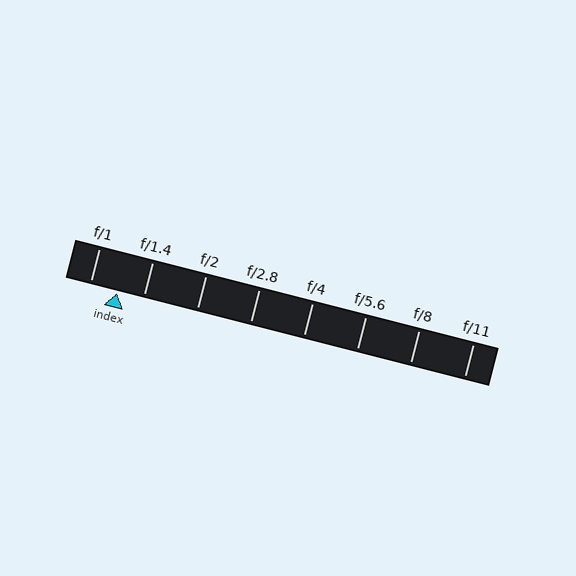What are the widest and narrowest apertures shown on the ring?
The widest aperture shown is f/1 and the narrowest is f/11.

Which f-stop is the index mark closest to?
The index mark is closest to f/1.4.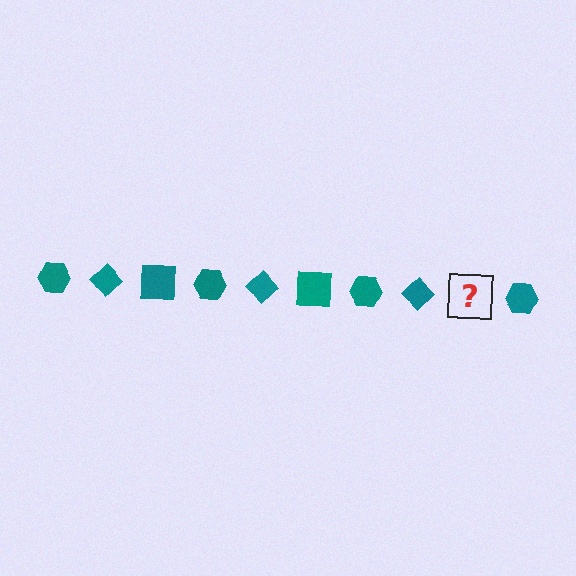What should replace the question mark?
The question mark should be replaced with a teal square.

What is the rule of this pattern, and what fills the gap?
The rule is that the pattern cycles through hexagon, diamond, square shapes in teal. The gap should be filled with a teal square.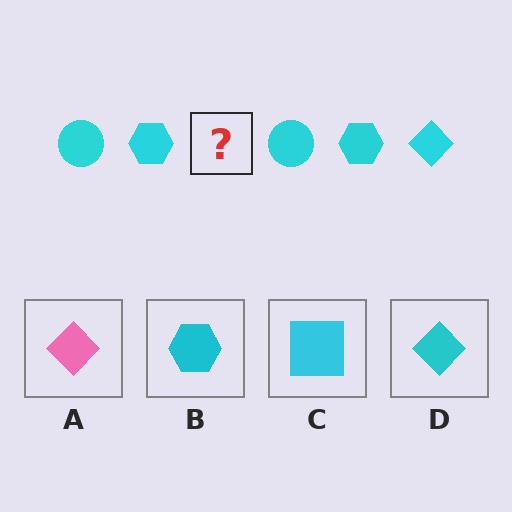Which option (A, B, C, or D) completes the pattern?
D.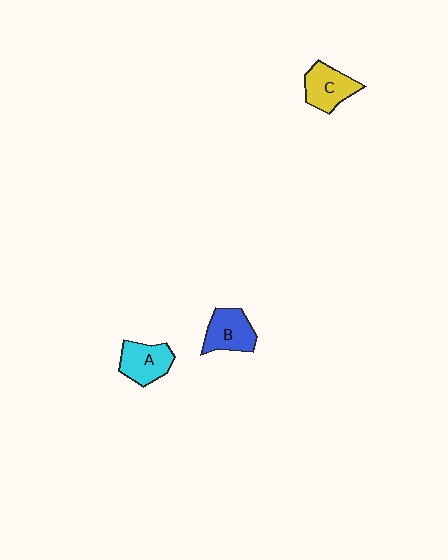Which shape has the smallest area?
Shape C (yellow).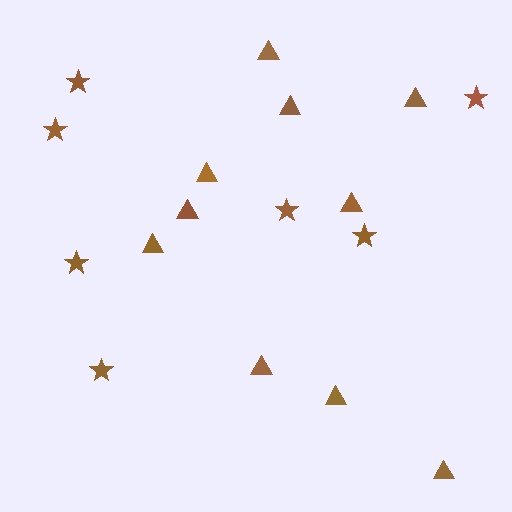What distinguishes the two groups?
There are 2 groups: one group of triangles (10) and one group of stars (7).